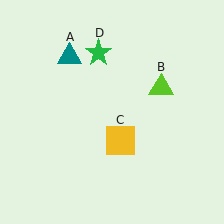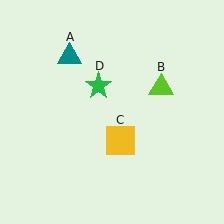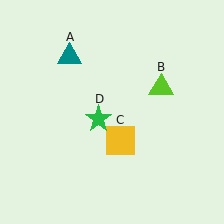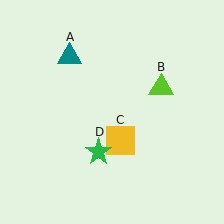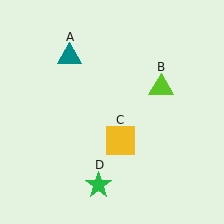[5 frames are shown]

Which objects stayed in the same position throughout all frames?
Teal triangle (object A) and lime triangle (object B) and yellow square (object C) remained stationary.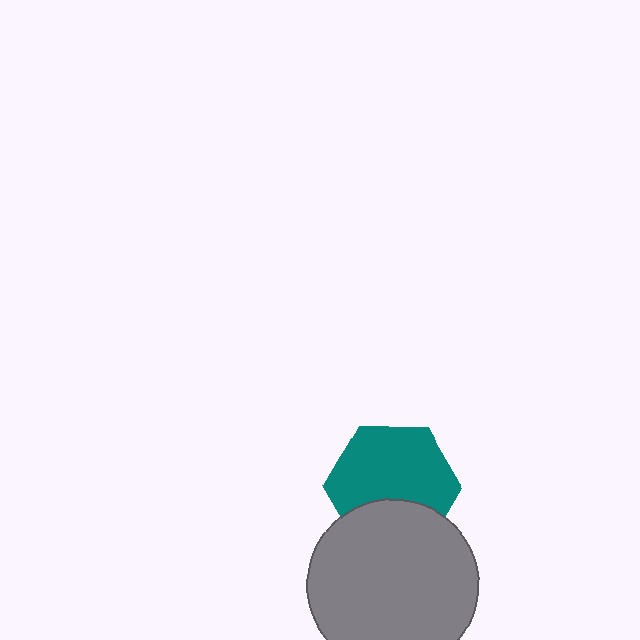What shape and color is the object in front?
The object in front is a gray circle.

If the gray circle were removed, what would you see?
You would see the complete teal hexagon.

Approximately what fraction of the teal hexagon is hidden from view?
Roughly 31% of the teal hexagon is hidden behind the gray circle.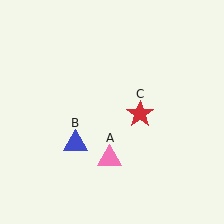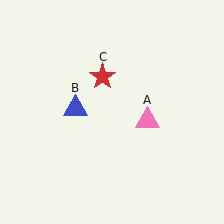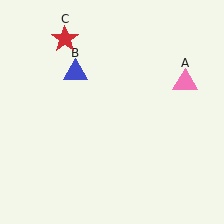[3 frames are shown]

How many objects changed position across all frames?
3 objects changed position: pink triangle (object A), blue triangle (object B), red star (object C).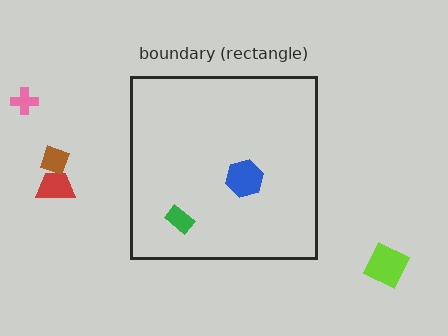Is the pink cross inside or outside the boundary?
Outside.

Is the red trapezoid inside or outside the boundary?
Outside.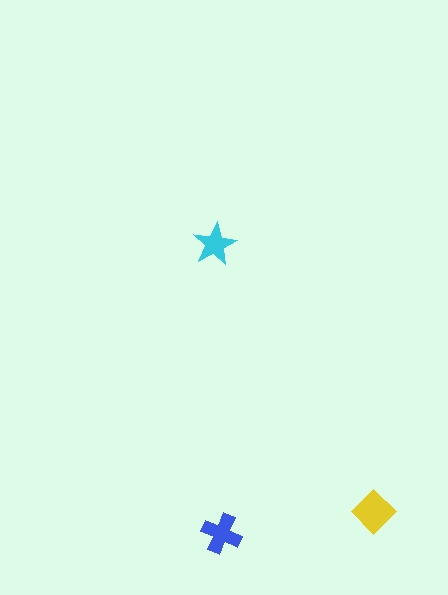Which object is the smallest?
The cyan star.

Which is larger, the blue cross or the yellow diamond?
The yellow diamond.